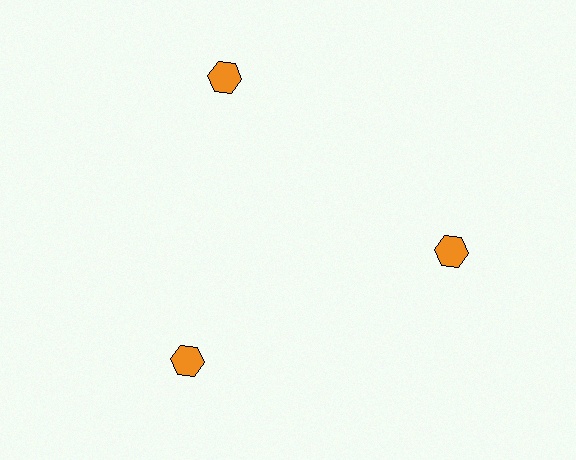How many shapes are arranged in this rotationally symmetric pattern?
There are 3 shapes, arranged in 3 groups of 1.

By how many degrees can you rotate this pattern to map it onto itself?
The pattern maps onto itself every 120 degrees of rotation.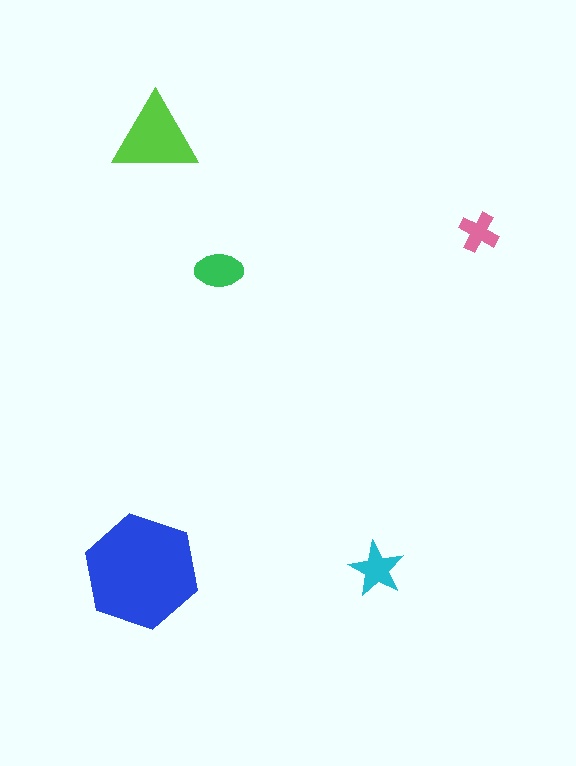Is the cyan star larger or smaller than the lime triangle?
Smaller.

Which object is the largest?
The blue hexagon.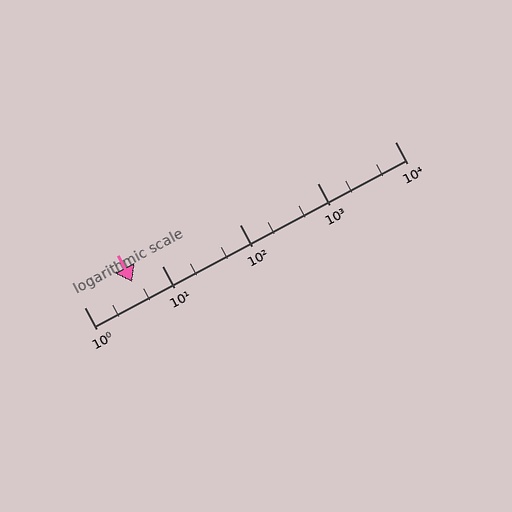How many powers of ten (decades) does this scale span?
The scale spans 4 decades, from 1 to 10000.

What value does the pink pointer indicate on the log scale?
The pointer indicates approximately 4.2.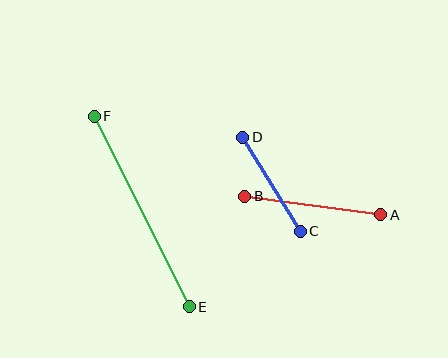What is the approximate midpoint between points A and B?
The midpoint is at approximately (313, 205) pixels.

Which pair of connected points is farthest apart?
Points E and F are farthest apart.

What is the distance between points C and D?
The distance is approximately 110 pixels.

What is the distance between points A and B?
The distance is approximately 137 pixels.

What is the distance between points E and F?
The distance is approximately 213 pixels.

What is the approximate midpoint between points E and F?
The midpoint is at approximately (142, 212) pixels.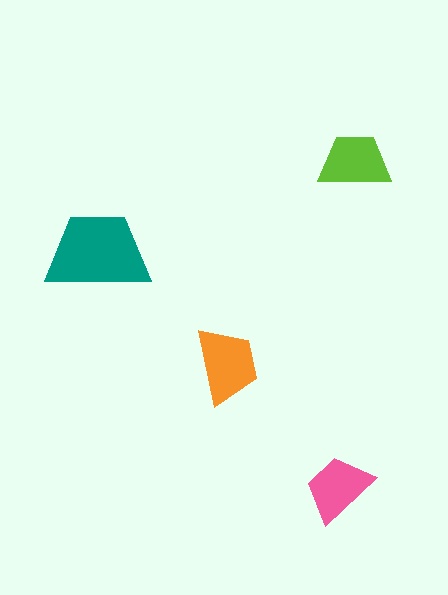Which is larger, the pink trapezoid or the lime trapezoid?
The lime one.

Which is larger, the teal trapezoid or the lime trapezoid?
The teal one.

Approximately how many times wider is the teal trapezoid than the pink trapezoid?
About 1.5 times wider.